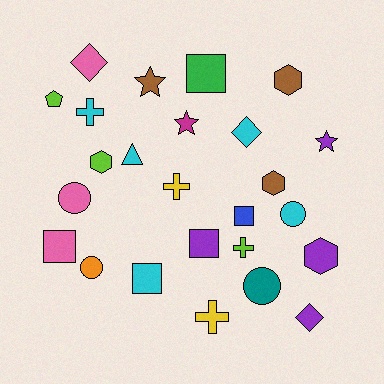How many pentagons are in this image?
There is 1 pentagon.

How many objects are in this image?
There are 25 objects.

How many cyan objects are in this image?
There are 5 cyan objects.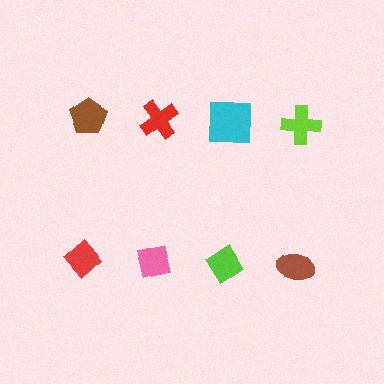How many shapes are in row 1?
4 shapes.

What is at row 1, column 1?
A brown pentagon.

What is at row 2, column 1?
A red diamond.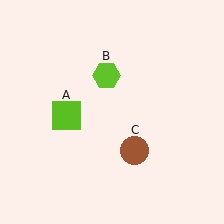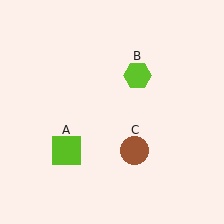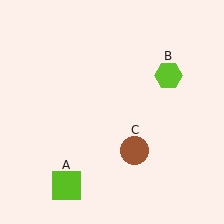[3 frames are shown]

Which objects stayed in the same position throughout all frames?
Brown circle (object C) remained stationary.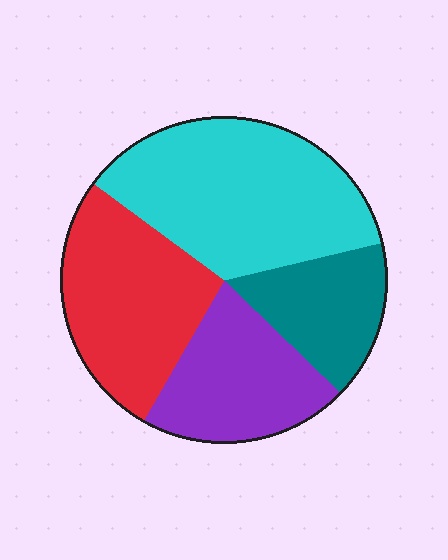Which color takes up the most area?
Cyan, at roughly 35%.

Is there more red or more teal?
Red.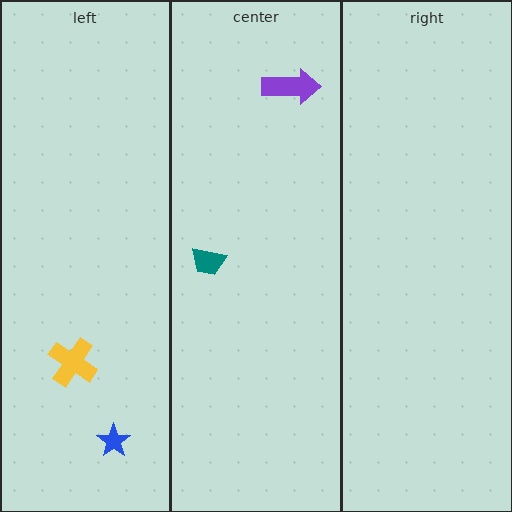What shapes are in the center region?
The teal trapezoid, the purple arrow.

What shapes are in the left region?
The yellow cross, the blue star.